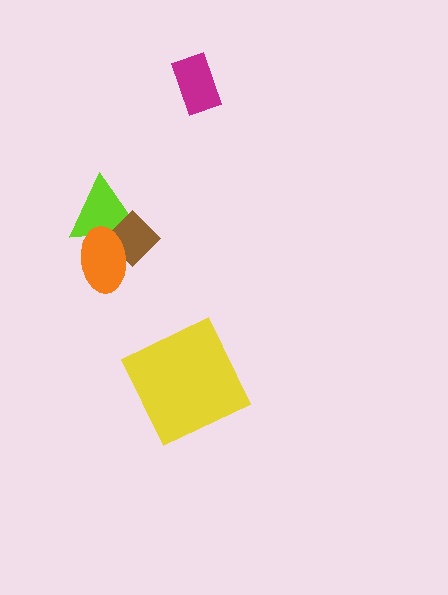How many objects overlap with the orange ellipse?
2 objects overlap with the orange ellipse.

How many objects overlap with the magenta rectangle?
0 objects overlap with the magenta rectangle.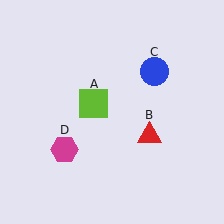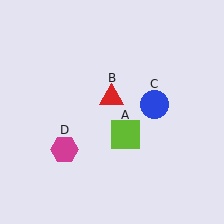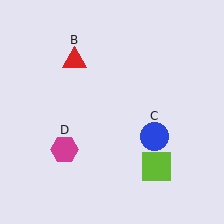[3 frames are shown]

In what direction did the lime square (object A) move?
The lime square (object A) moved down and to the right.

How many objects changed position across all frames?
3 objects changed position: lime square (object A), red triangle (object B), blue circle (object C).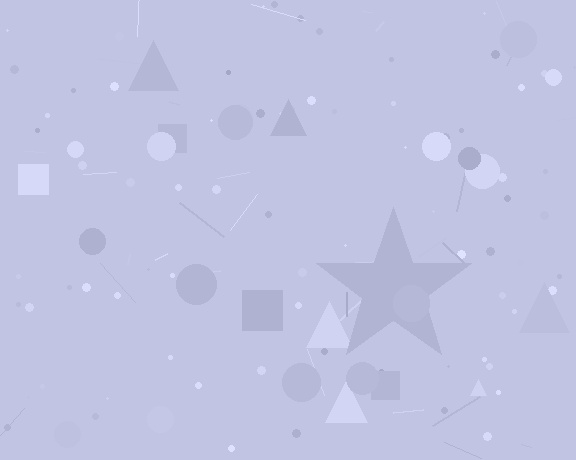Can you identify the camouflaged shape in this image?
The camouflaged shape is a star.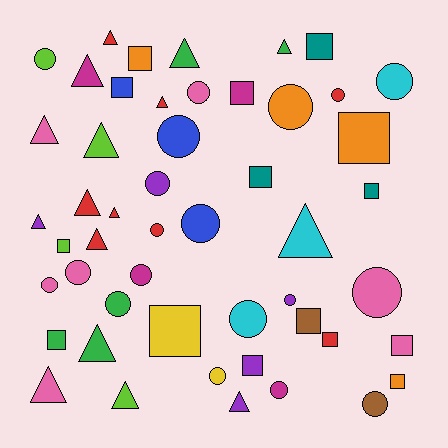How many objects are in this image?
There are 50 objects.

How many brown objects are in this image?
There are 2 brown objects.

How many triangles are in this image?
There are 16 triangles.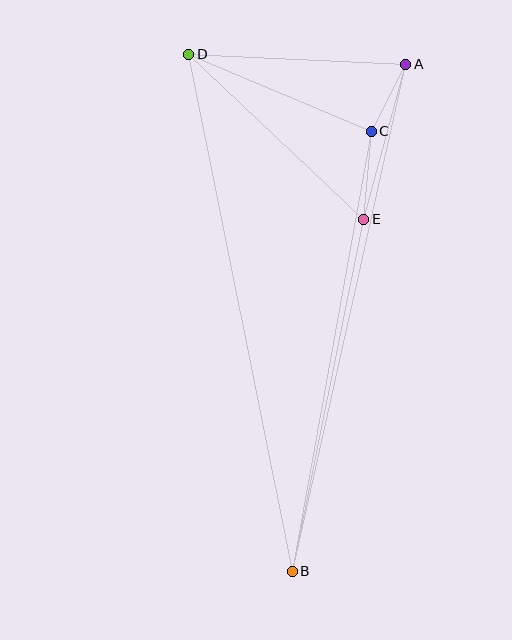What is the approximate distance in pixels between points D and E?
The distance between D and E is approximately 241 pixels.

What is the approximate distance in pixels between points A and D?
The distance between A and D is approximately 217 pixels.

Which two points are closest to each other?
Points A and C are closest to each other.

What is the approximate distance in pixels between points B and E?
The distance between B and E is approximately 359 pixels.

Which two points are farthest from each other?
Points B and D are farthest from each other.